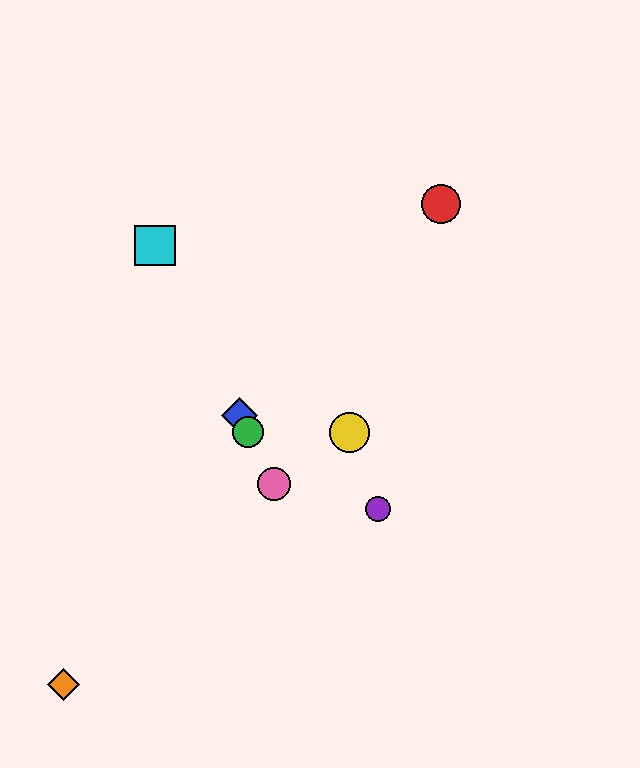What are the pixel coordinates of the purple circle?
The purple circle is at (378, 509).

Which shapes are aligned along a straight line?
The blue diamond, the green circle, the cyan square, the pink circle are aligned along a straight line.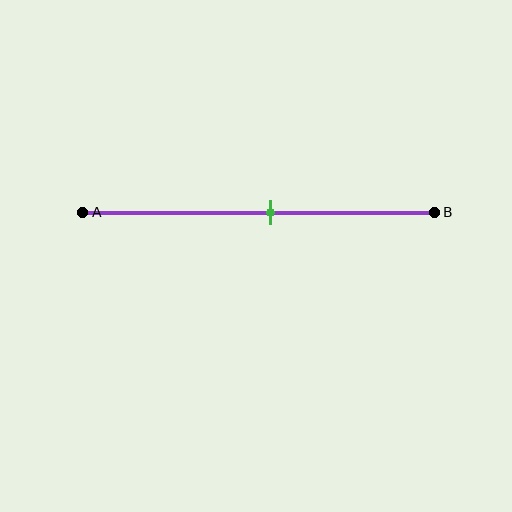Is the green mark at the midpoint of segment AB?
No, the mark is at about 55% from A, not at the 50% midpoint.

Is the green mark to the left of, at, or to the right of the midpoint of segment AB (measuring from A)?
The green mark is to the right of the midpoint of segment AB.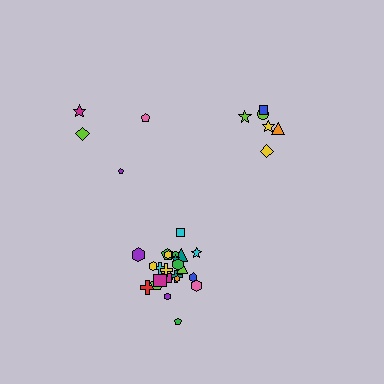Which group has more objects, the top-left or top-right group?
The top-right group.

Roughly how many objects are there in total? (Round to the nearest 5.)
Roughly 35 objects in total.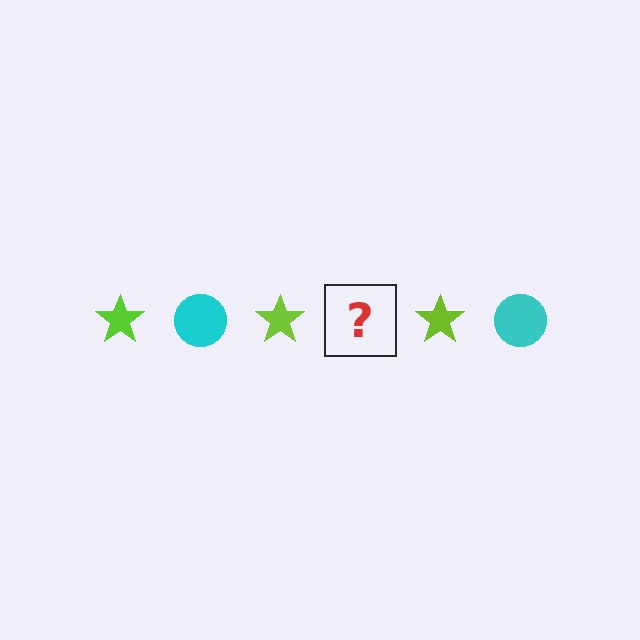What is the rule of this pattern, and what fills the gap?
The rule is that the pattern alternates between lime star and cyan circle. The gap should be filled with a cyan circle.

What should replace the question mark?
The question mark should be replaced with a cyan circle.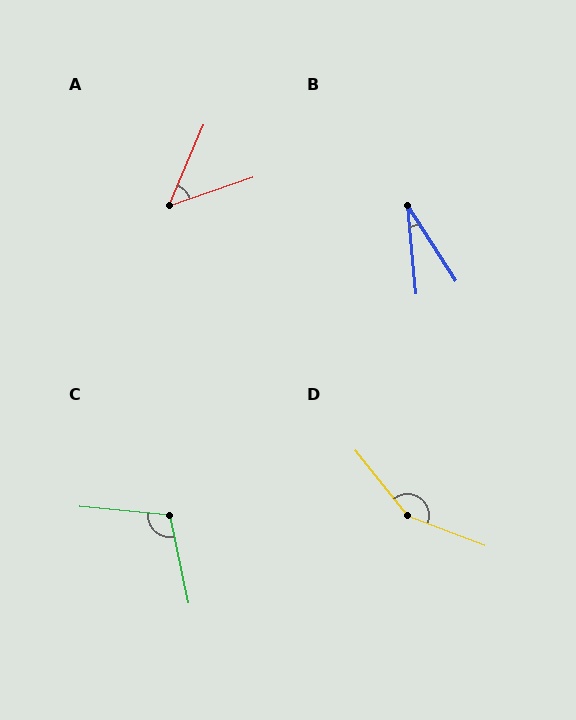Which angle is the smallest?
B, at approximately 27 degrees.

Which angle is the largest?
D, at approximately 149 degrees.